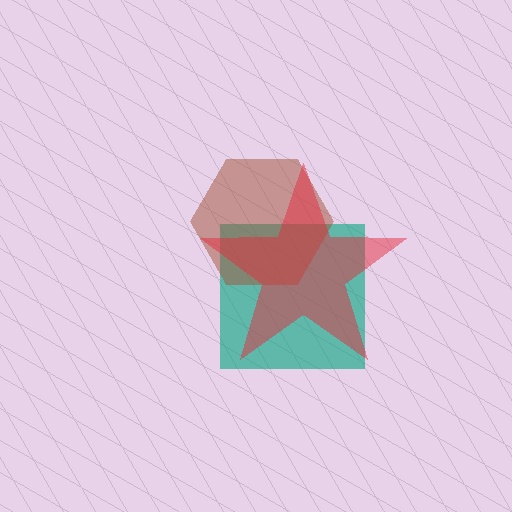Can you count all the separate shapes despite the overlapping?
Yes, there are 3 separate shapes.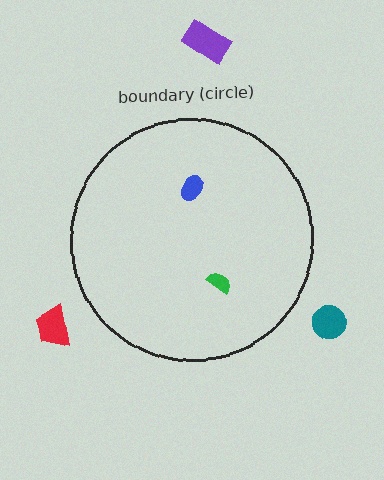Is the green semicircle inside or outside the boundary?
Inside.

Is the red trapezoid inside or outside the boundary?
Outside.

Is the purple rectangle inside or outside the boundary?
Outside.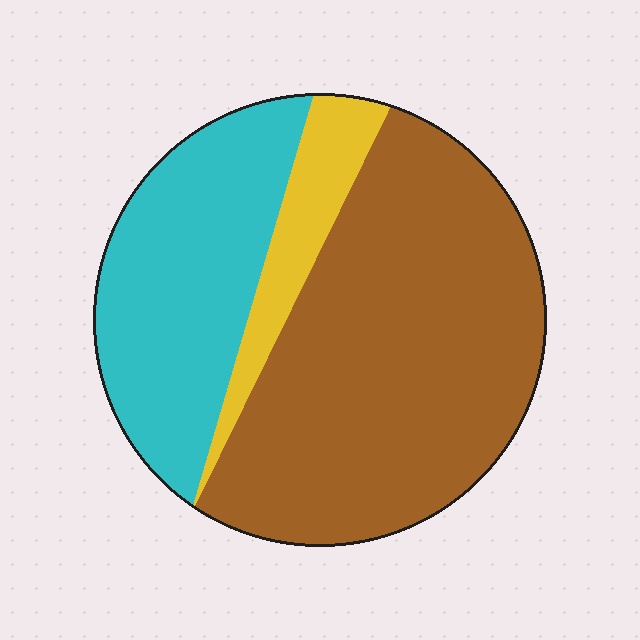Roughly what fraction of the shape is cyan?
Cyan takes up about one third (1/3) of the shape.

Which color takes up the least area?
Yellow, at roughly 10%.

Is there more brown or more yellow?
Brown.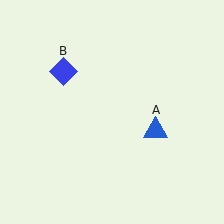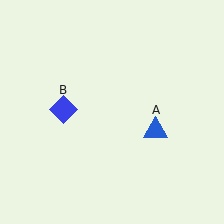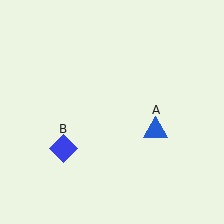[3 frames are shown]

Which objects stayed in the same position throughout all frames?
Blue triangle (object A) remained stationary.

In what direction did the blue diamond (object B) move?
The blue diamond (object B) moved down.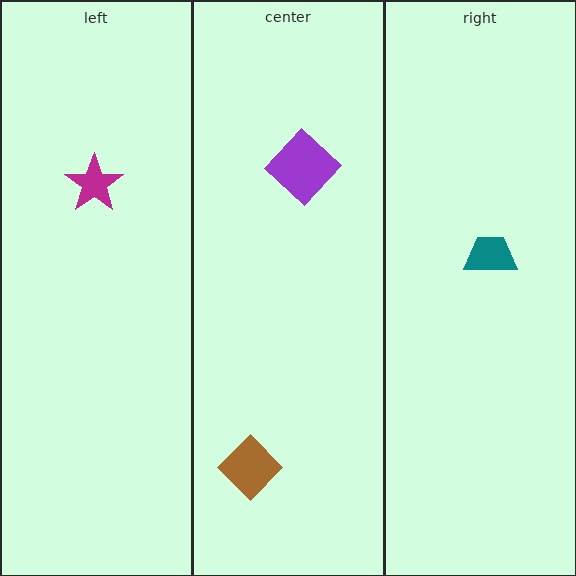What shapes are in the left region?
The magenta star.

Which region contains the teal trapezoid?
The right region.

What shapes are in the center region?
The brown diamond, the purple diamond.